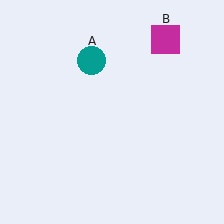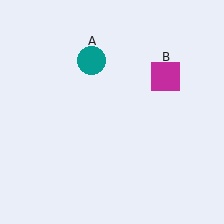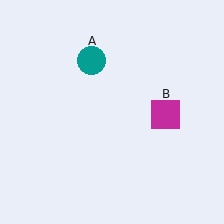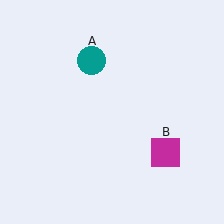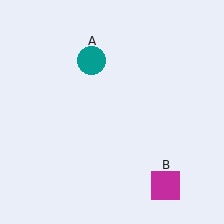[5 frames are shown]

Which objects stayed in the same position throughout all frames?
Teal circle (object A) remained stationary.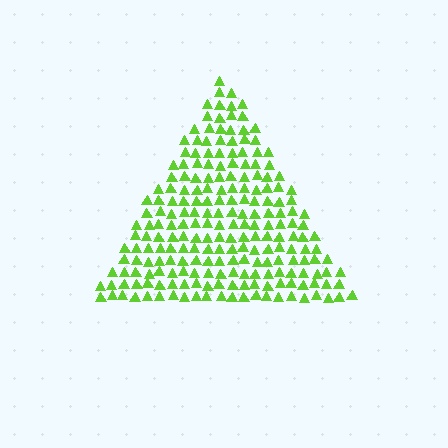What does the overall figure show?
The overall figure shows a triangle.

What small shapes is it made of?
It is made of small triangles.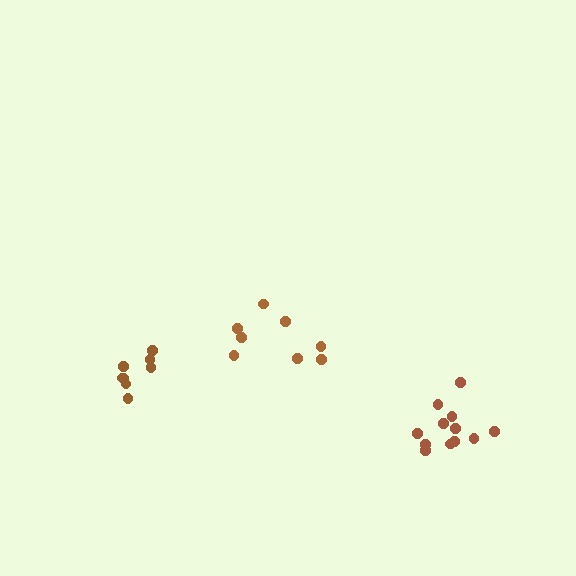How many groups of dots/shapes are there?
There are 3 groups.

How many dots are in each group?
Group 1: 12 dots, Group 2: 8 dots, Group 3: 8 dots (28 total).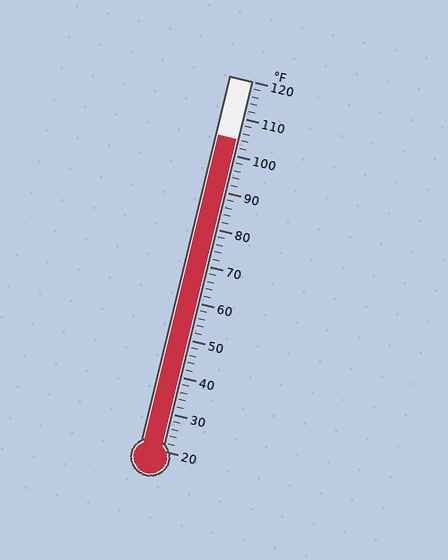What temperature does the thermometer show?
The thermometer shows approximately 104°F.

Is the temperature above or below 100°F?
The temperature is above 100°F.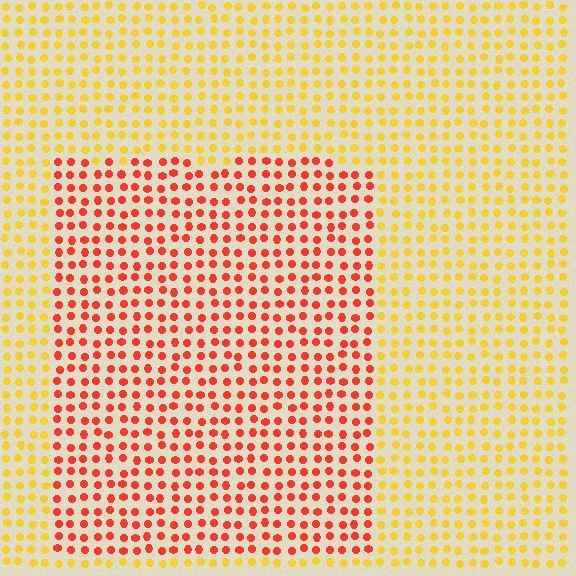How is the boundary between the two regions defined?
The boundary is defined purely by a slight shift in hue (about 47 degrees). Spacing, size, and orientation are identical on both sides.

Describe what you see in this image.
The image is filled with small yellow elements in a uniform arrangement. A rectangle-shaped region is visible where the elements are tinted to a slightly different hue, forming a subtle color boundary.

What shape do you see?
I see a rectangle.